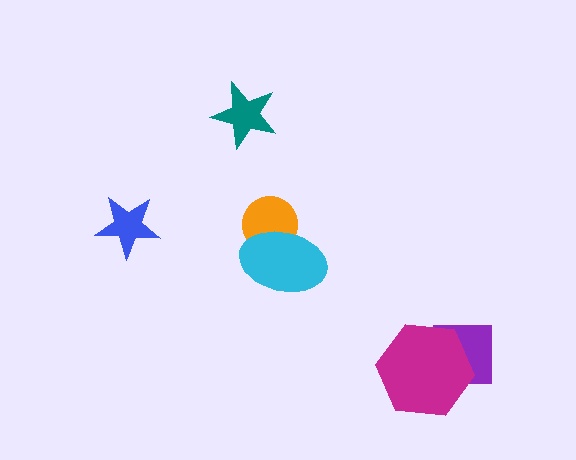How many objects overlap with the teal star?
0 objects overlap with the teal star.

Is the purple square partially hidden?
Yes, it is partially covered by another shape.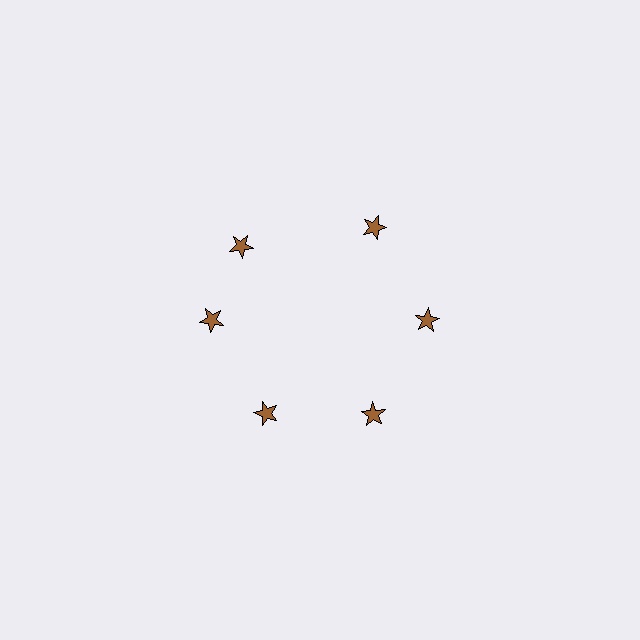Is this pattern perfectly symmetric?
No. The 6 brown stars are arranged in a ring, but one element near the 11 o'clock position is rotated out of alignment along the ring, breaking the 6-fold rotational symmetry.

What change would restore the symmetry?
The symmetry would be restored by rotating it back into even spacing with its neighbors so that all 6 stars sit at equal angles and equal distance from the center.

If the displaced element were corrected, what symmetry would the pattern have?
It would have 6-fold rotational symmetry — the pattern would map onto itself every 60 degrees.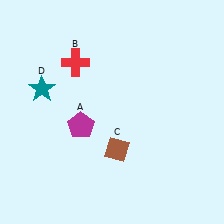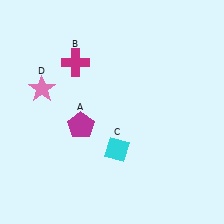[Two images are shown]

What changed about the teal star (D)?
In Image 1, D is teal. In Image 2, it changed to pink.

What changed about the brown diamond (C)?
In Image 1, C is brown. In Image 2, it changed to cyan.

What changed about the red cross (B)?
In Image 1, B is red. In Image 2, it changed to magenta.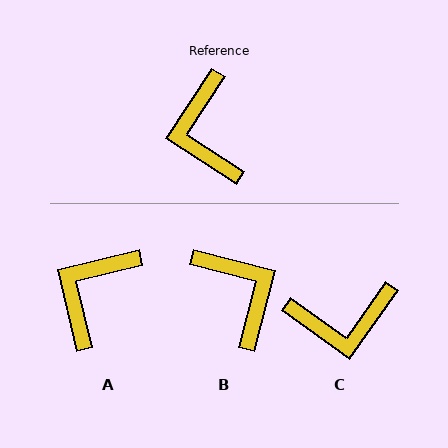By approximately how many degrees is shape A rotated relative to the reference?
Approximately 43 degrees clockwise.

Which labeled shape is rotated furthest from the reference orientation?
B, about 161 degrees away.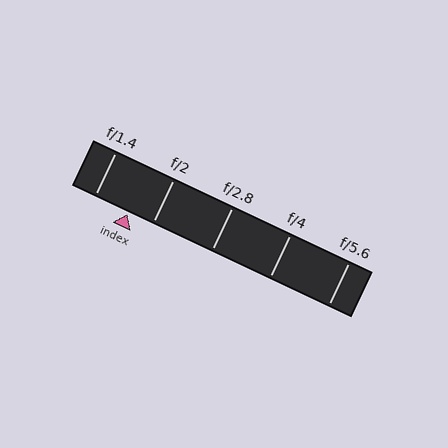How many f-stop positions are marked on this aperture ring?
There are 5 f-stop positions marked.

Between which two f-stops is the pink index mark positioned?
The index mark is between f/1.4 and f/2.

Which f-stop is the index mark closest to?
The index mark is closest to f/2.